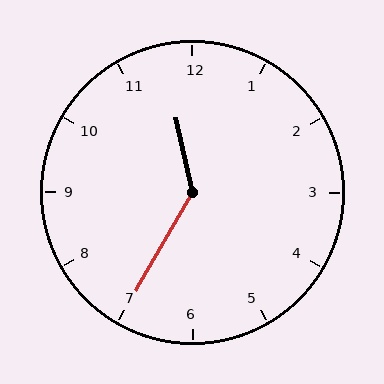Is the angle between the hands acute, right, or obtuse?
It is obtuse.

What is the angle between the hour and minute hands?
Approximately 138 degrees.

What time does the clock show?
11:35.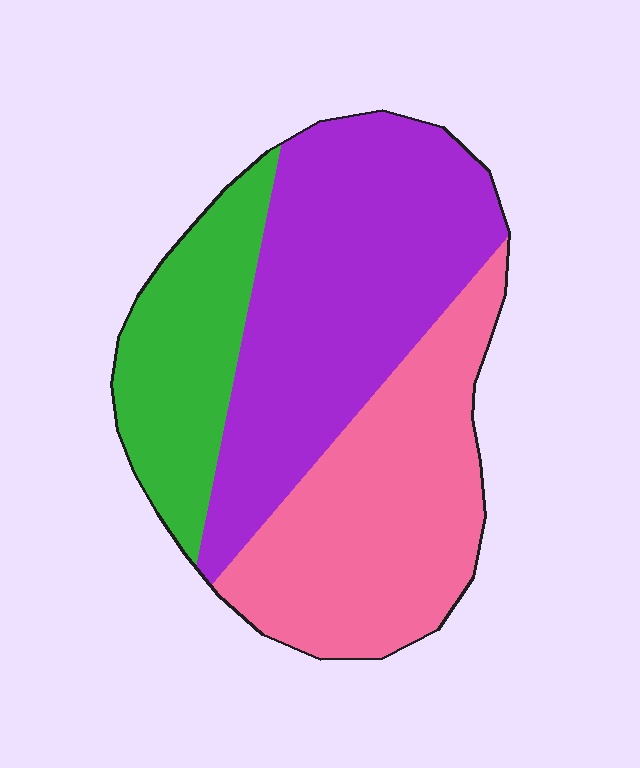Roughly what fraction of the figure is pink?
Pink takes up about three eighths (3/8) of the figure.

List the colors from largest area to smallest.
From largest to smallest: purple, pink, green.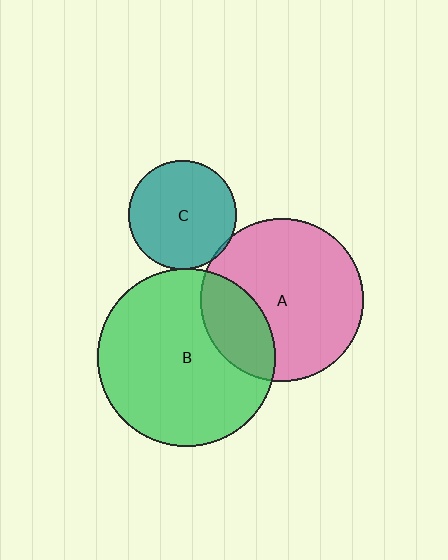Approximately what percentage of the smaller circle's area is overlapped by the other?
Approximately 5%.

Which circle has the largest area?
Circle B (green).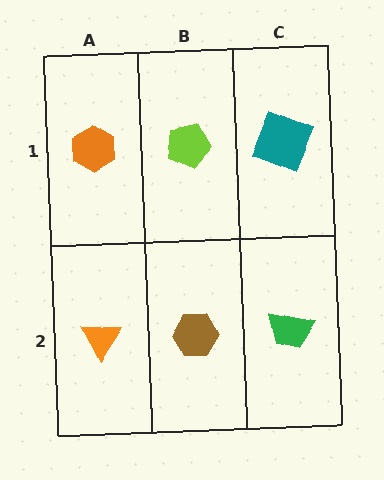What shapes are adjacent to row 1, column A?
An orange triangle (row 2, column A), a lime pentagon (row 1, column B).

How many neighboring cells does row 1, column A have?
2.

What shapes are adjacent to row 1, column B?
A brown hexagon (row 2, column B), an orange hexagon (row 1, column A), a teal square (row 1, column C).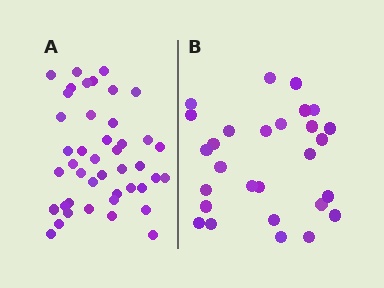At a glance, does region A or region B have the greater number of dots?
Region A (the left region) has more dots.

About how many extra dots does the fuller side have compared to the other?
Region A has approximately 15 more dots than region B.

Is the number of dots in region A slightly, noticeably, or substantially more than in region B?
Region A has substantially more. The ratio is roughly 1.5 to 1.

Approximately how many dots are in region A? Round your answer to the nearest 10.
About 40 dots. (The exact count is 43, which rounds to 40.)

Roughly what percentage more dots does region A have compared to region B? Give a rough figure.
About 55% more.